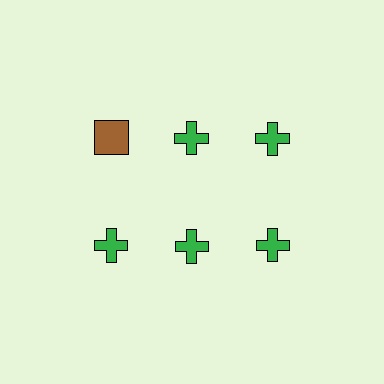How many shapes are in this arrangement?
There are 6 shapes arranged in a grid pattern.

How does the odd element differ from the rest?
It differs in both color (brown instead of green) and shape (square instead of cross).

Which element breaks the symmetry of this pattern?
The brown square in the top row, leftmost column breaks the symmetry. All other shapes are green crosses.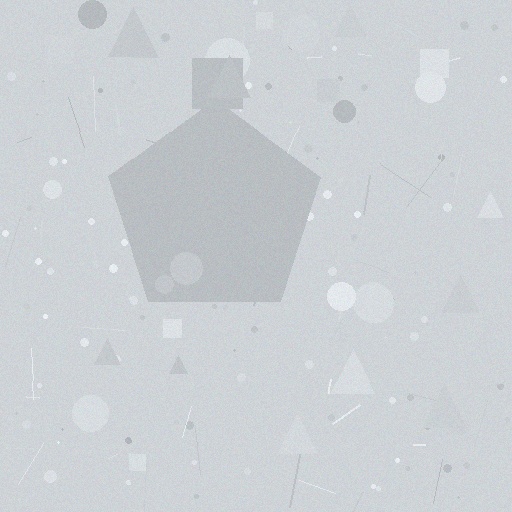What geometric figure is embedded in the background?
A pentagon is embedded in the background.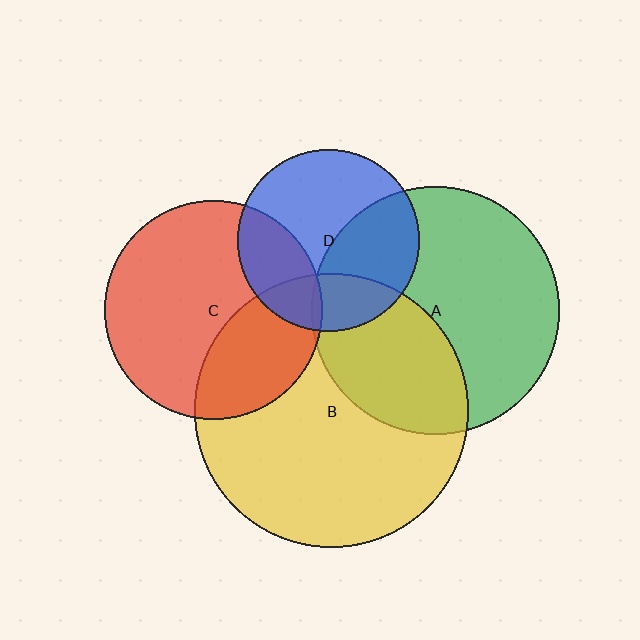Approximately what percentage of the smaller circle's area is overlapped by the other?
Approximately 5%.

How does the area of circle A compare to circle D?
Approximately 1.9 times.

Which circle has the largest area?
Circle B (yellow).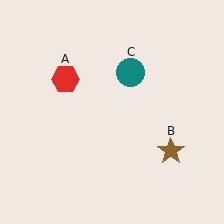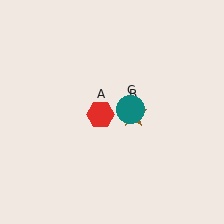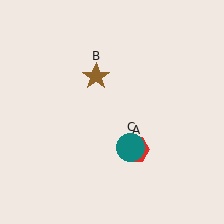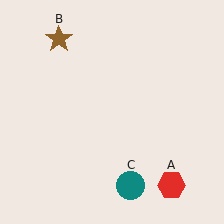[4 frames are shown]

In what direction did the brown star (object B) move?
The brown star (object B) moved up and to the left.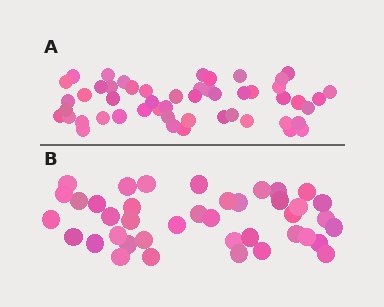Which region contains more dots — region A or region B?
Region A (the top region) has more dots.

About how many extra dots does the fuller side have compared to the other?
Region A has roughly 12 or so more dots than region B.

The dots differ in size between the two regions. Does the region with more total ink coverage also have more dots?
No. Region B has more total ink coverage because its dots are larger, but region A actually contains more individual dots. Total area can be misleading — the number of items is what matters here.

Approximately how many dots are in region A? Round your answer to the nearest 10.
About 50 dots. (The exact count is 51, which rounds to 50.)